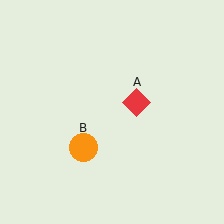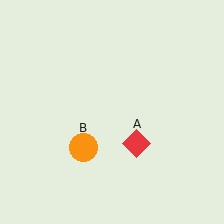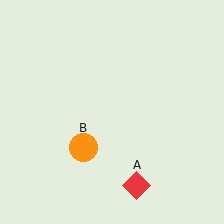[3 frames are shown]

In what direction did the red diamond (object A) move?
The red diamond (object A) moved down.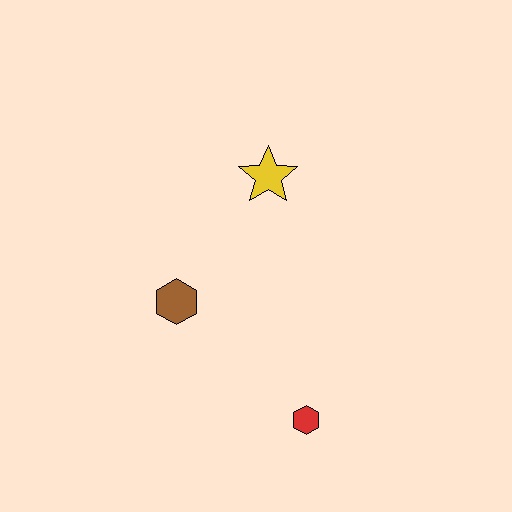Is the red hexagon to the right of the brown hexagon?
Yes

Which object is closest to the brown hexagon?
The yellow star is closest to the brown hexagon.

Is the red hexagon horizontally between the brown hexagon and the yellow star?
No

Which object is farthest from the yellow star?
The red hexagon is farthest from the yellow star.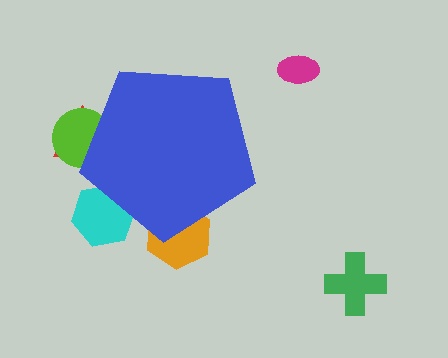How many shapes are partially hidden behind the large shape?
4 shapes are partially hidden.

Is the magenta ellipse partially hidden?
No, the magenta ellipse is fully visible.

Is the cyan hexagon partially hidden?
Yes, the cyan hexagon is partially hidden behind the blue pentagon.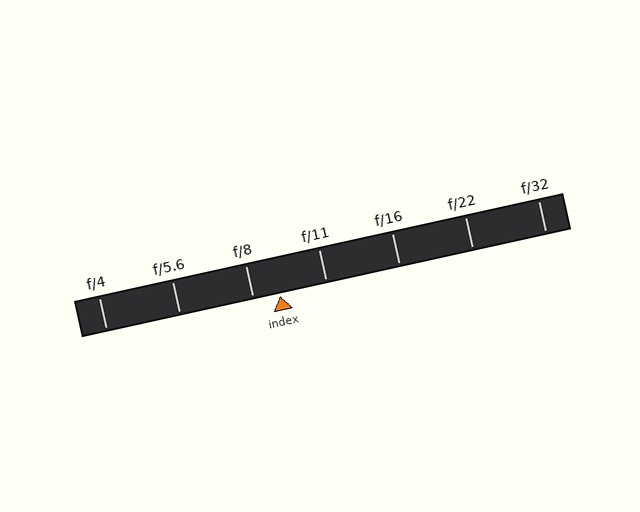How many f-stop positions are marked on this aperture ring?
There are 7 f-stop positions marked.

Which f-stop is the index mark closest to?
The index mark is closest to f/8.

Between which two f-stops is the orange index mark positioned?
The index mark is between f/8 and f/11.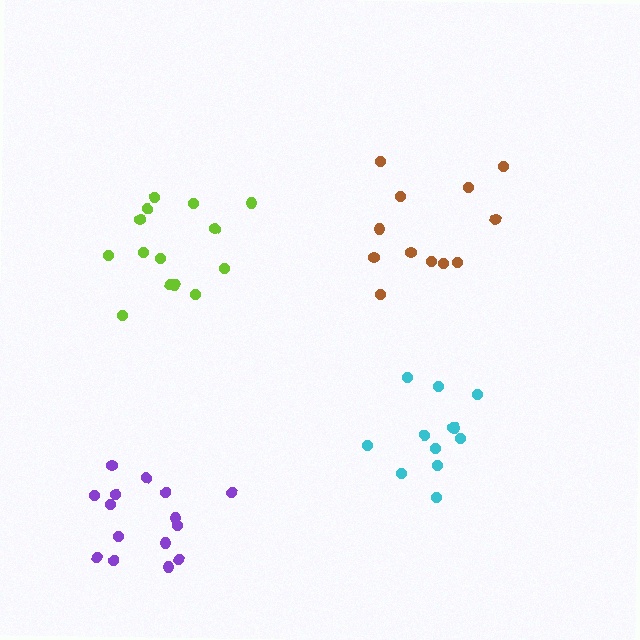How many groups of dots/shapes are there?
There are 4 groups.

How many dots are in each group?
Group 1: 12 dots, Group 2: 14 dots, Group 3: 15 dots, Group 4: 12 dots (53 total).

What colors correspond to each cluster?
The clusters are colored: brown, lime, purple, cyan.